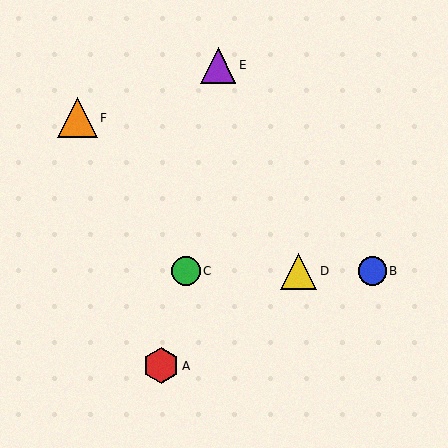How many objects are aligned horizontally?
3 objects (B, C, D) are aligned horizontally.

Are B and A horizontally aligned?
No, B is at y≈271 and A is at y≈366.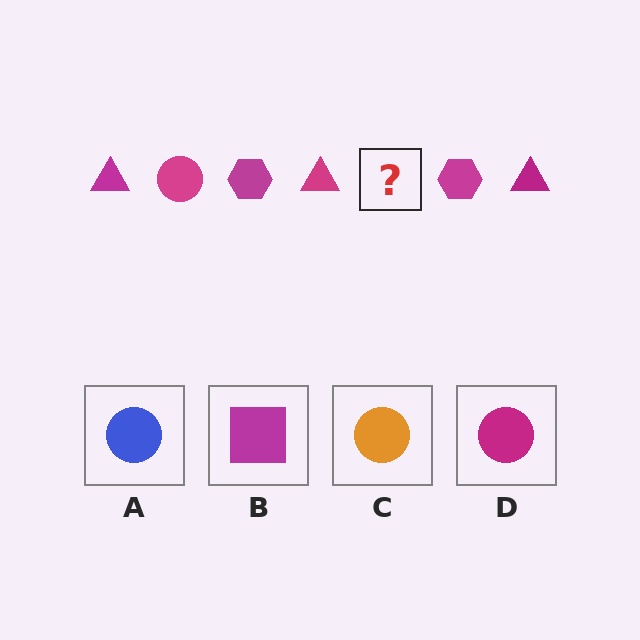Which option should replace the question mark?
Option D.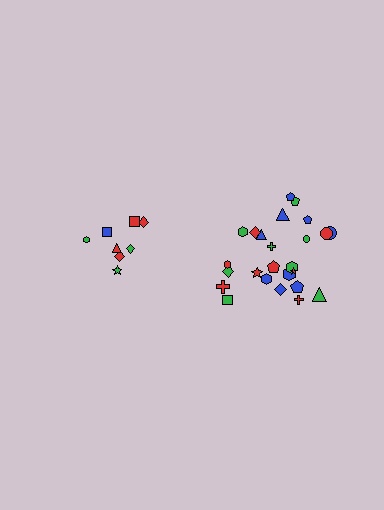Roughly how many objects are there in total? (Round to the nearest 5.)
Roughly 35 objects in total.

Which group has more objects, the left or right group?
The right group.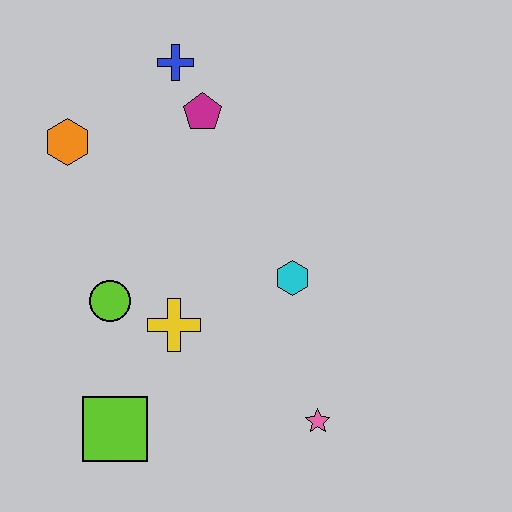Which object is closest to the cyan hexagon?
The yellow cross is closest to the cyan hexagon.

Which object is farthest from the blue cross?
The pink star is farthest from the blue cross.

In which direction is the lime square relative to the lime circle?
The lime square is below the lime circle.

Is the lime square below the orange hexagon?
Yes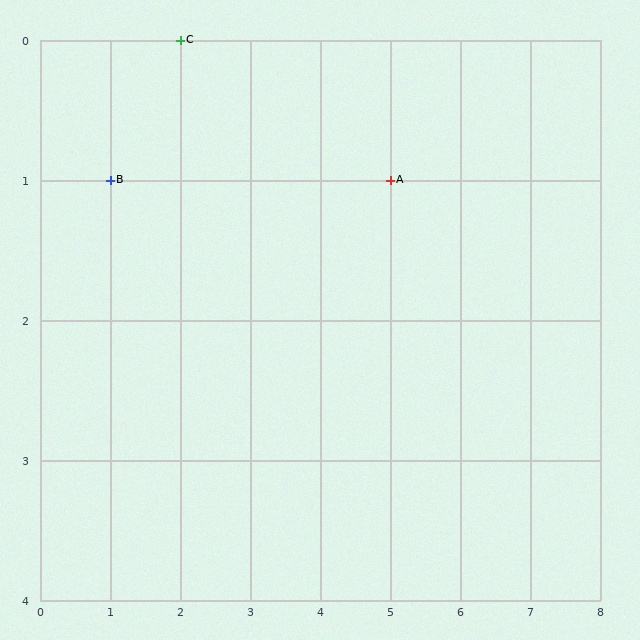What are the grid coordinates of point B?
Point B is at grid coordinates (1, 1).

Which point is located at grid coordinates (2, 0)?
Point C is at (2, 0).